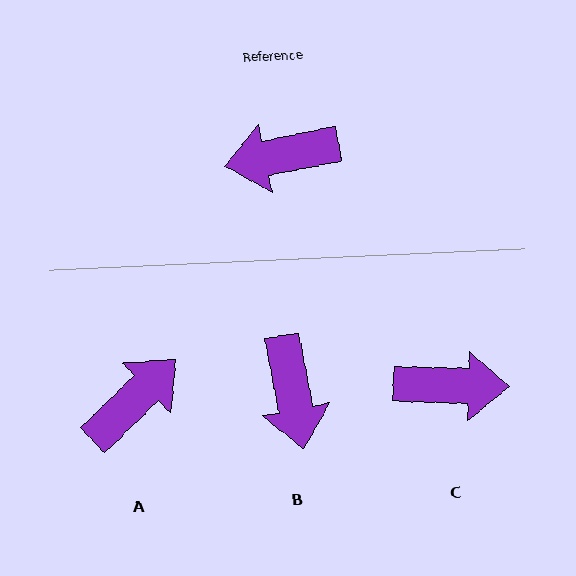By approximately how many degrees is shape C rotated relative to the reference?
Approximately 167 degrees counter-clockwise.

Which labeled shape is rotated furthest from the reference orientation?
C, about 167 degrees away.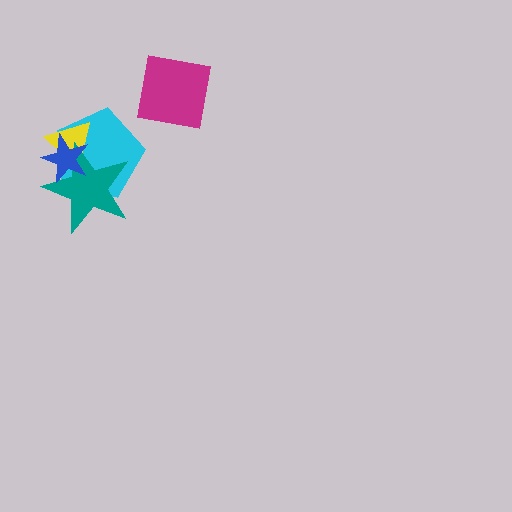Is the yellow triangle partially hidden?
Yes, it is partially covered by another shape.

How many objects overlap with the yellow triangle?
3 objects overlap with the yellow triangle.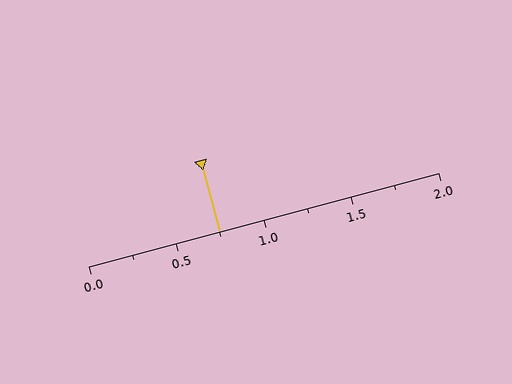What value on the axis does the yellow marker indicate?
The marker indicates approximately 0.75.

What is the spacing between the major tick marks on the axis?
The major ticks are spaced 0.5 apart.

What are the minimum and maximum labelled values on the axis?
The axis runs from 0.0 to 2.0.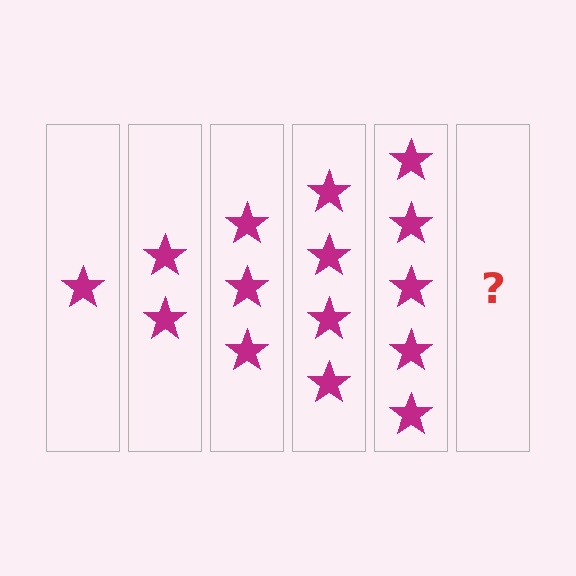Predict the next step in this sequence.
The next step is 6 stars.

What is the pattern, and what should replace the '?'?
The pattern is that each step adds one more star. The '?' should be 6 stars.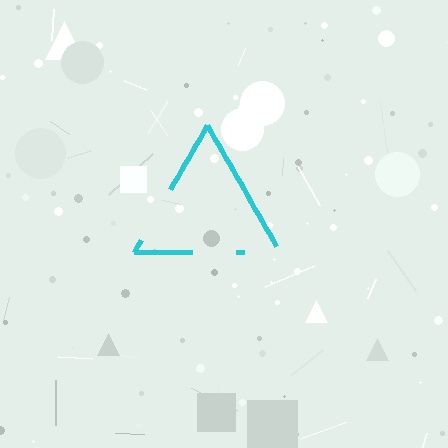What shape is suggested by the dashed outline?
The dashed outline suggests a triangle.